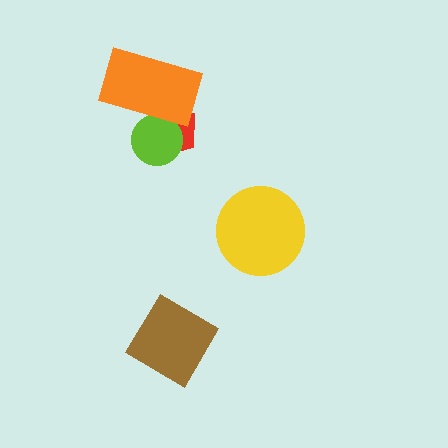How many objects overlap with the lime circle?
2 objects overlap with the lime circle.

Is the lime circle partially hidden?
Yes, it is partially covered by another shape.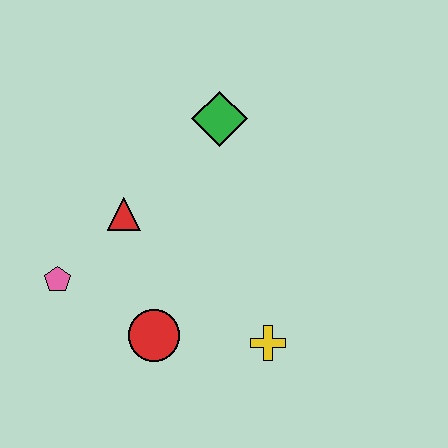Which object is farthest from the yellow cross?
The green diamond is farthest from the yellow cross.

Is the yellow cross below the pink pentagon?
Yes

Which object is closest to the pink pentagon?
The red triangle is closest to the pink pentagon.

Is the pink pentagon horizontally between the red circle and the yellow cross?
No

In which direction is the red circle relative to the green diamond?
The red circle is below the green diamond.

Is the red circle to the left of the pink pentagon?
No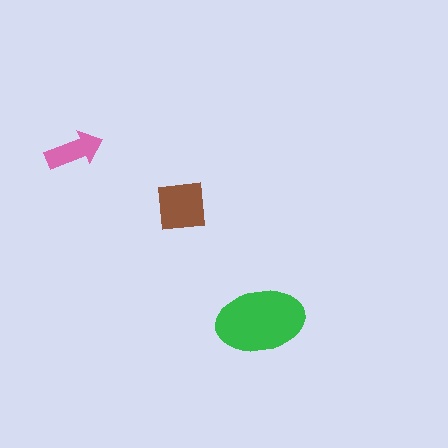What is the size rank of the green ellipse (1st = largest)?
1st.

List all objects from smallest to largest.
The pink arrow, the brown square, the green ellipse.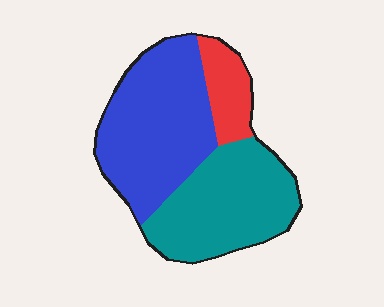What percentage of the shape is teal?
Teal covers about 40% of the shape.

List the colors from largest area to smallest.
From largest to smallest: blue, teal, red.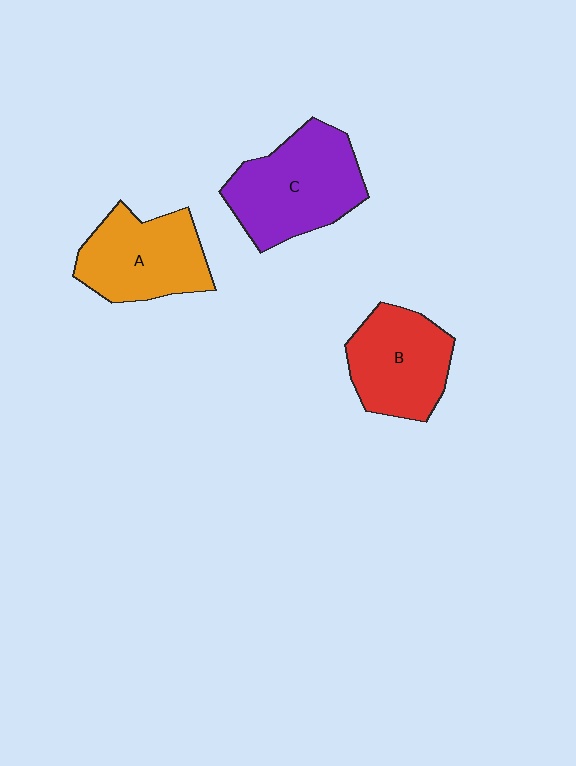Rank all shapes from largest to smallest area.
From largest to smallest: C (purple), A (orange), B (red).